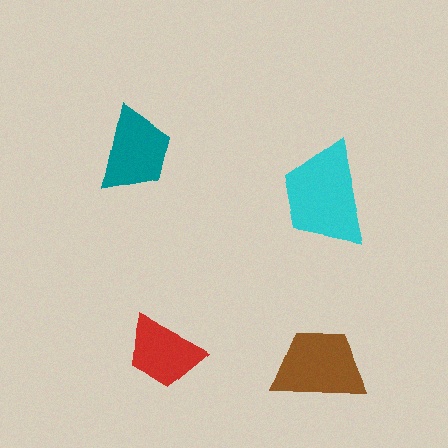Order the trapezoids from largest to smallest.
the cyan one, the brown one, the teal one, the red one.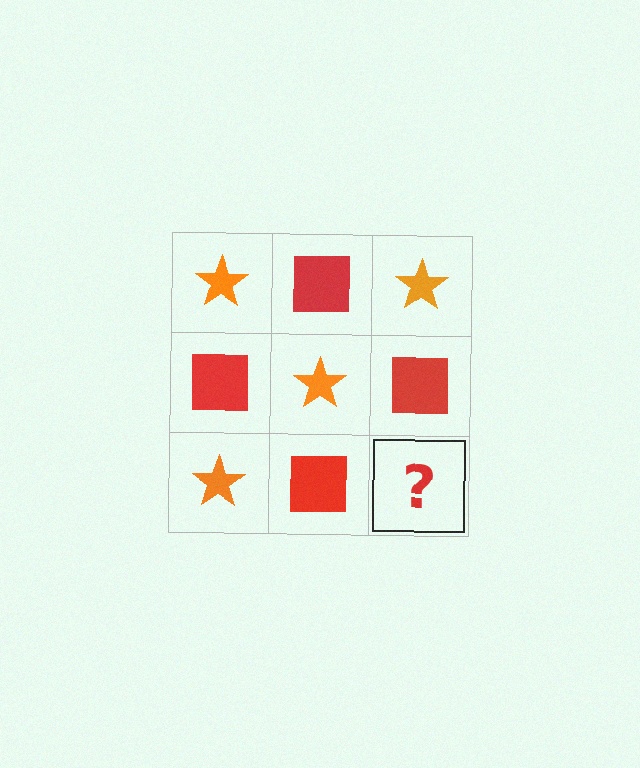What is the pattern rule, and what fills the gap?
The rule is that it alternates orange star and red square in a checkerboard pattern. The gap should be filled with an orange star.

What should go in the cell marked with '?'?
The missing cell should contain an orange star.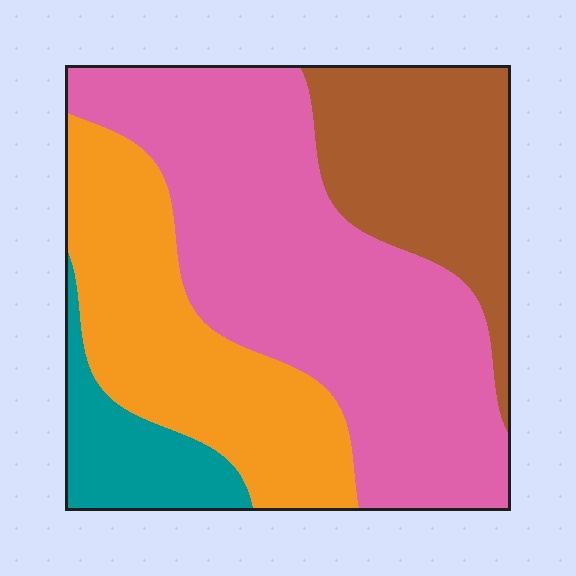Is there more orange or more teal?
Orange.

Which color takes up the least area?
Teal, at roughly 10%.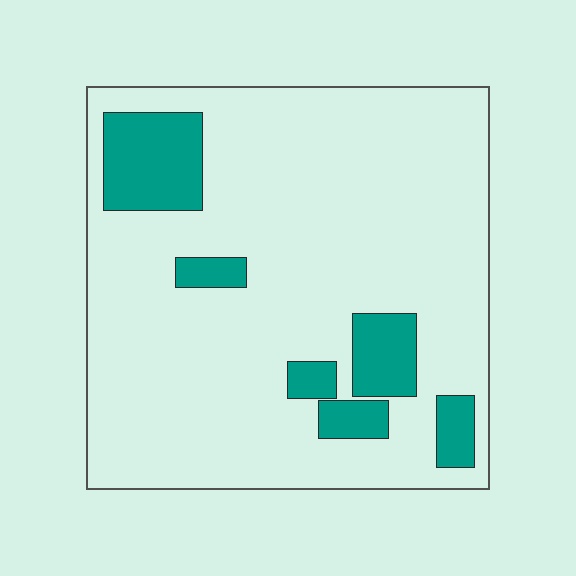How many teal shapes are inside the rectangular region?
6.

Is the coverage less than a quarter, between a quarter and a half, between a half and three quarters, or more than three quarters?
Less than a quarter.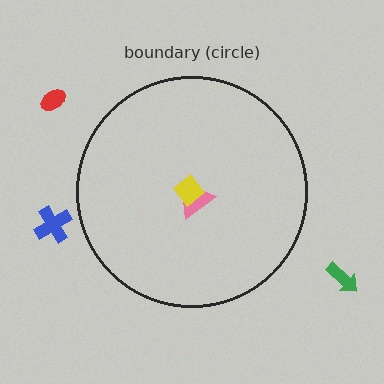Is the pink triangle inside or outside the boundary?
Inside.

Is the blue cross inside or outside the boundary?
Outside.